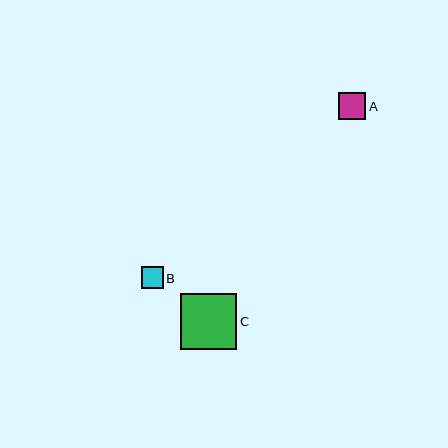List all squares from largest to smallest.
From largest to smallest: C, A, B.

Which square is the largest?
Square C is the largest with a size of approximately 56 pixels.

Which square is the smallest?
Square B is the smallest with a size of approximately 22 pixels.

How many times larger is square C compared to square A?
Square C is approximately 2.1 times the size of square A.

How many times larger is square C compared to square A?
Square C is approximately 2.1 times the size of square A.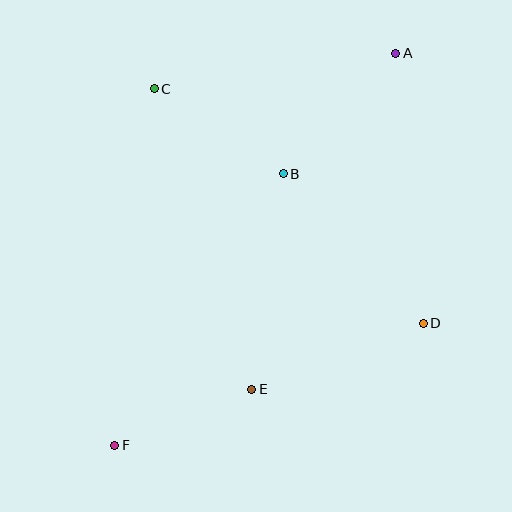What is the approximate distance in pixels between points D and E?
The distance between D and E is approximately 184 pixels.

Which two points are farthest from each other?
Points A and F are farthest from each other.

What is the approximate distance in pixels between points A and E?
The distance between A and E is approximately 366 pixels.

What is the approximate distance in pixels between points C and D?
The distance between C and D is approximately 357 pixels.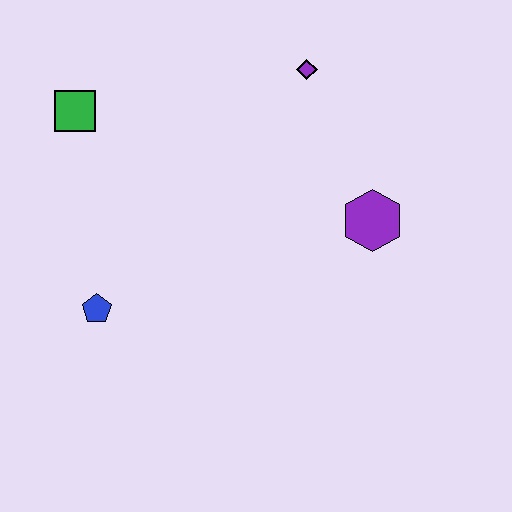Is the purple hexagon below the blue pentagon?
No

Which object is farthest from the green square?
The purple hexagon is farthest from the green square.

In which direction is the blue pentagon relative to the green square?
The blue pentagon is below the green square.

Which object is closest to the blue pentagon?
The green square is closest to the blue pentagon.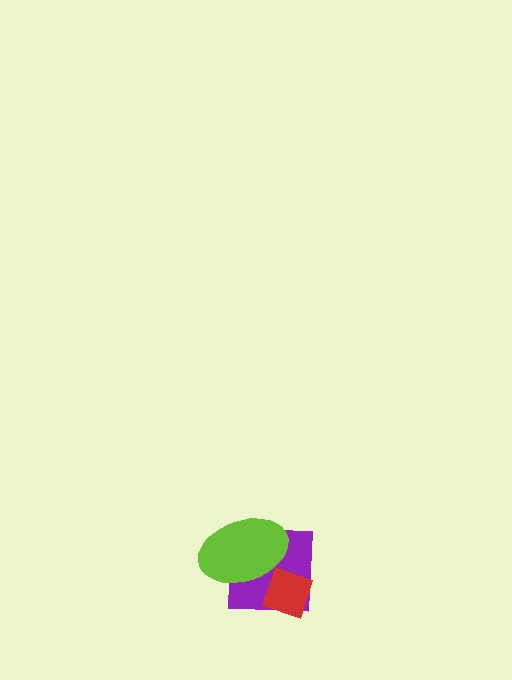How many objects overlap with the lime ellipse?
2 objects overlap with the lime ellipse.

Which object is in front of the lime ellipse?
The red diamond is in front of the lime ellipse.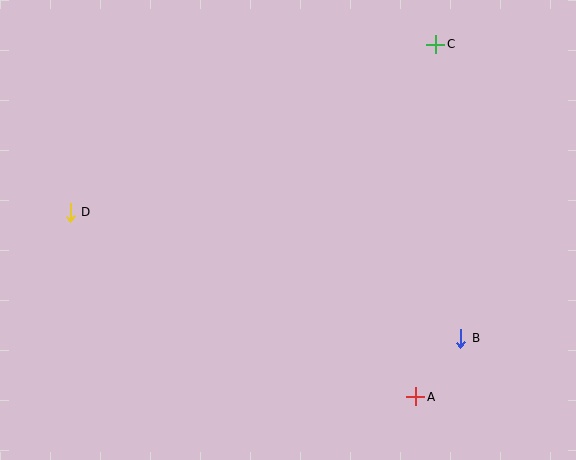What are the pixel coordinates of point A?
Point A is at (416, 397).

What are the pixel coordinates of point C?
Point C is at (436, 44).